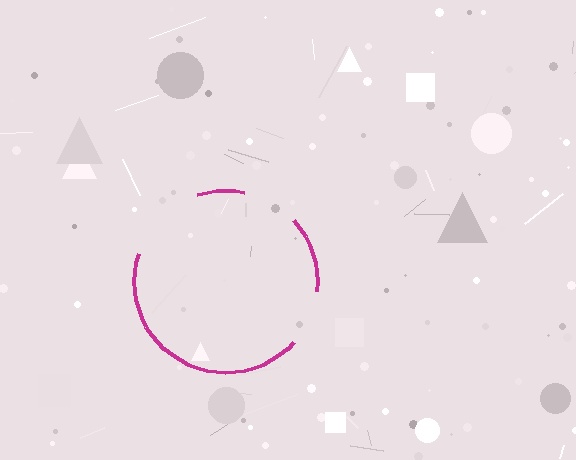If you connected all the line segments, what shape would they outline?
They would outline a circle.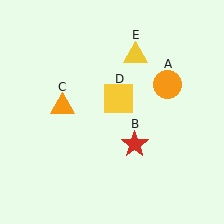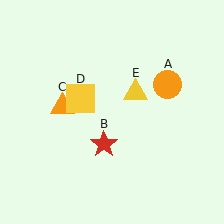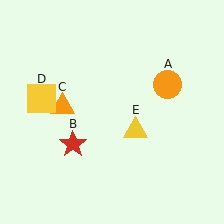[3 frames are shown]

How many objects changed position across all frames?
3 objects changed position: red star (object B), yellow square (object D), yellow triangle (object E).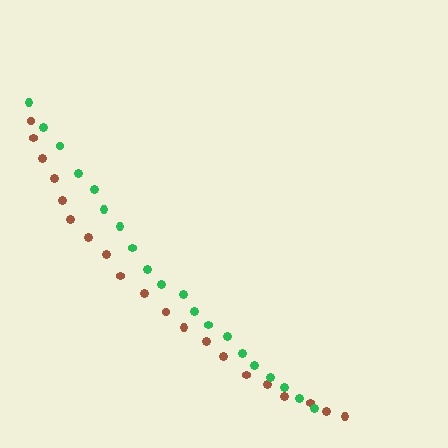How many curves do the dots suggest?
There are 2 distinct paths.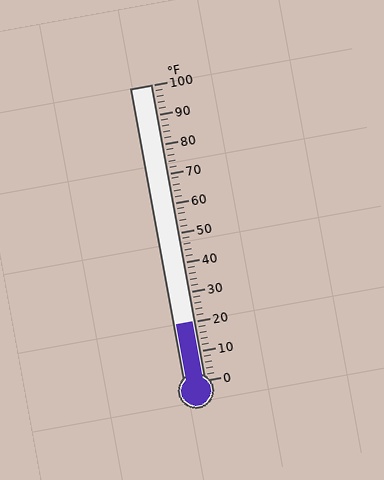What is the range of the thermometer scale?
The thermometer scale ranges from 0°F to 100°F.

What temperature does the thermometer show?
The thermometer shows approximately 20°F.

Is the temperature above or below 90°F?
The temperature is below 90°F.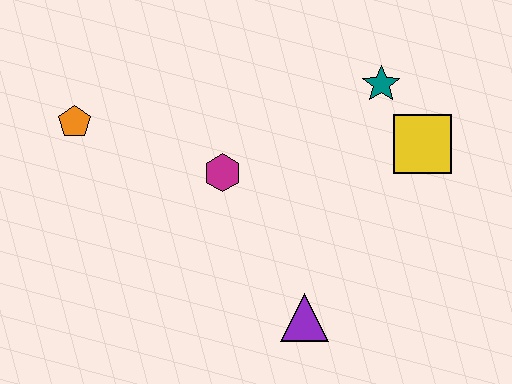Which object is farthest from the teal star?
The orange pentagon is farthest from the teal star.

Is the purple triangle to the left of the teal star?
Yes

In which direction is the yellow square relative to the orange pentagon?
The yellow square is to the right of the orange pentagon.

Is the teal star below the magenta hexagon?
No